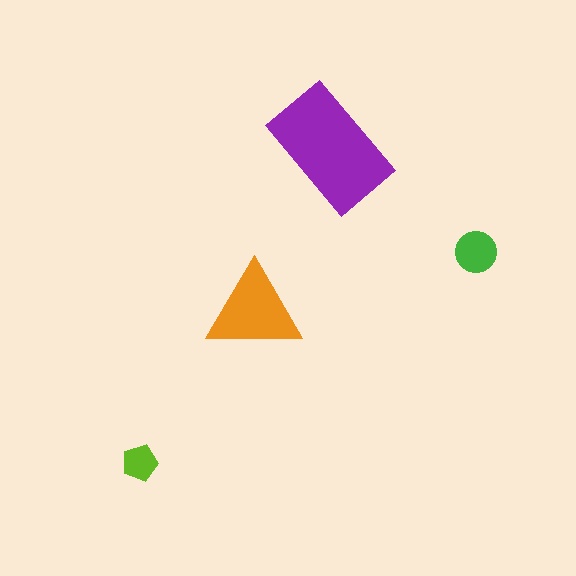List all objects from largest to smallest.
The purple rectangle, the orange triangle, the green circle, the lime pentagon.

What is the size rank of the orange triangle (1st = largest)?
2nd.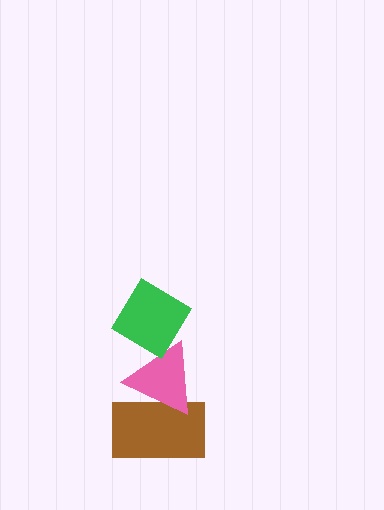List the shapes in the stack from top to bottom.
From top to bottom: the green diamond, the pink triangle, the brown rectangle.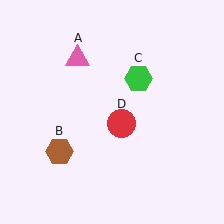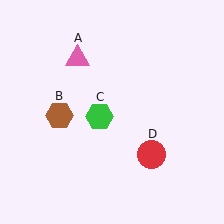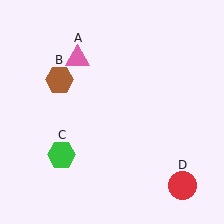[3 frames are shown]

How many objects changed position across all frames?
3 objects changed position: brown hexagon (object B), green hexagon (object C), red circle (object D).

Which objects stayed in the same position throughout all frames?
Pink triangle (object A) remained stationary.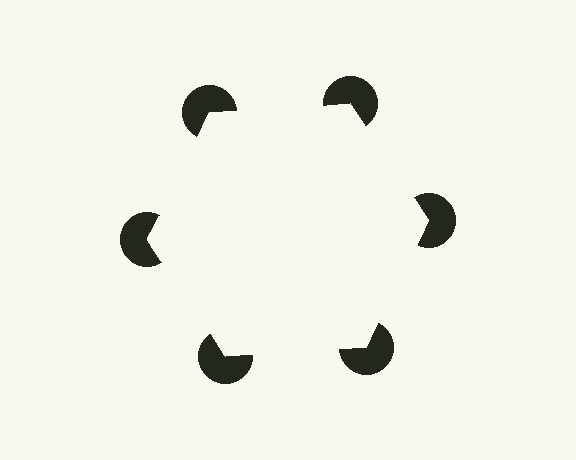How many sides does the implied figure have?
6 sides.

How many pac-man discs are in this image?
There are 6 — one at each vertex of the illusory hexagon.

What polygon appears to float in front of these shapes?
An illusory hexagon — its edges are inferred from the aligned wedge cuts in the pac-man discs, not physically drawn.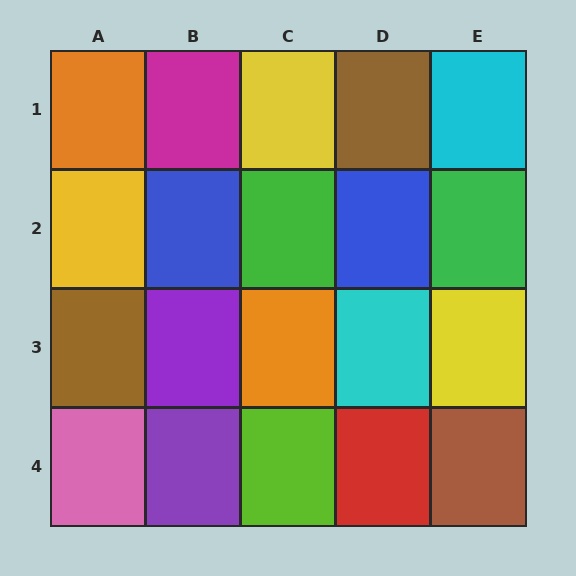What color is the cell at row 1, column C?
Yellow.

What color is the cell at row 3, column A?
Brown.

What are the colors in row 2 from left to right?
Yellow, blue, green, blue, green.